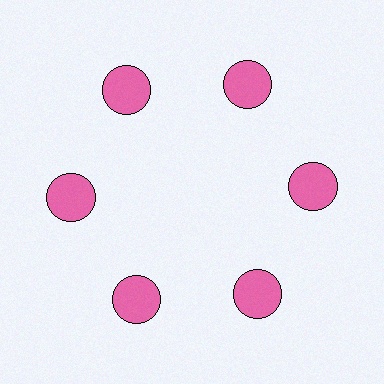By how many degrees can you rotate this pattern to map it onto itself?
The pattern maps onto itself every 60 degrees of rotation.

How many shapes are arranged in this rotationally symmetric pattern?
There are 6 shapes, arranged in 6 groups of 1.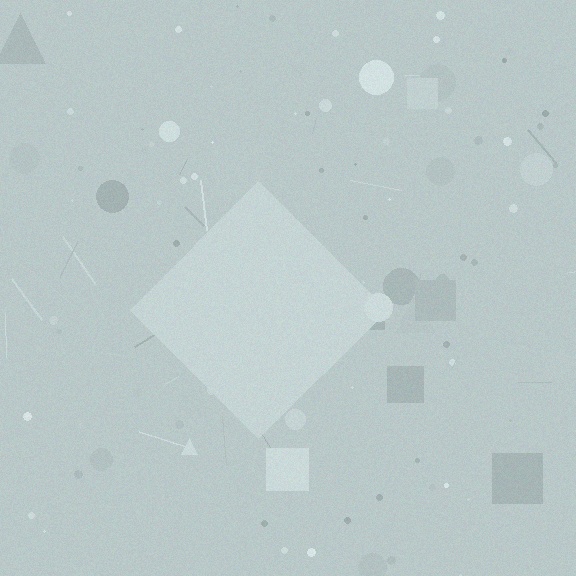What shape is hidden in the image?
A diamond is hidden in the image.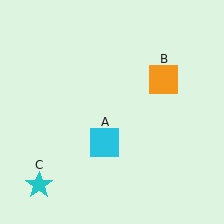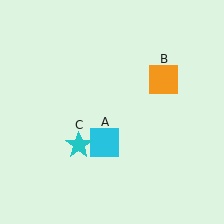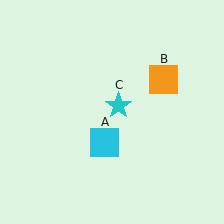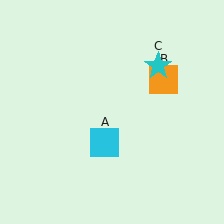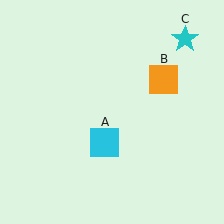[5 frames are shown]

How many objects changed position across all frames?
1 object changed position: cyan star (object C).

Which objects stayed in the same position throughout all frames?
Cyan square (object A) and orange square (object B) remained stationary.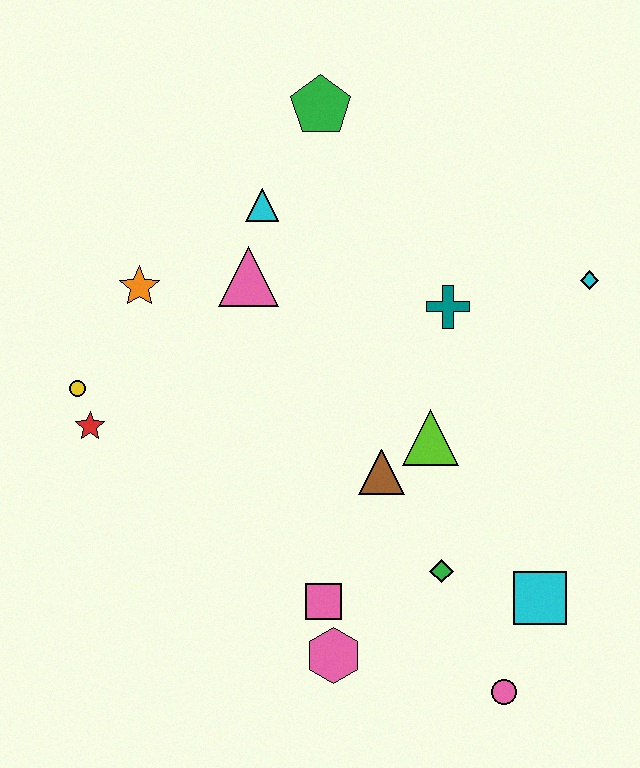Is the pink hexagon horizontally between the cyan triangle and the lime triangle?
Yes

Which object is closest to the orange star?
The pink triangle is closest to the orange star.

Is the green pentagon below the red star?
No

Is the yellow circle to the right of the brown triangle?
No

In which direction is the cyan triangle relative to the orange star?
The cyan triangle is to the right of the orange star.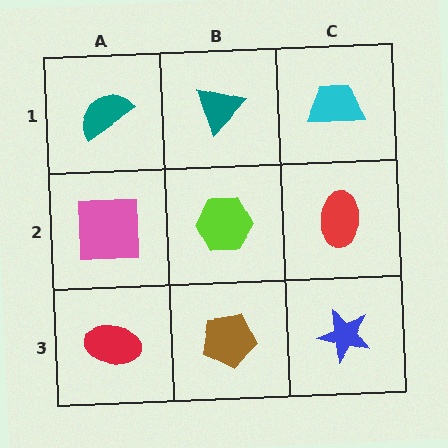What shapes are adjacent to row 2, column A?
A teal semicircle (row 1, column A), a red ellipse (row 3, column A), a lime hexagon (row 2, column B).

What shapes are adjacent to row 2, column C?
A cyan trapezoid (row 1, column C), a blue star (row 3, column C), a lime hexagon (row 2, column B).